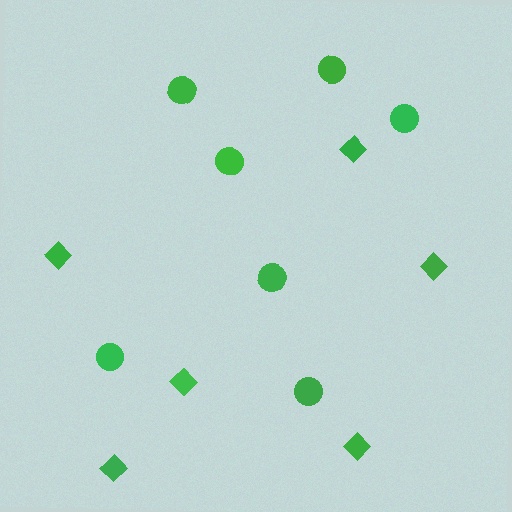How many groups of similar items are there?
There are 2 groups: one group of circles (7) and one group of diamonds (6).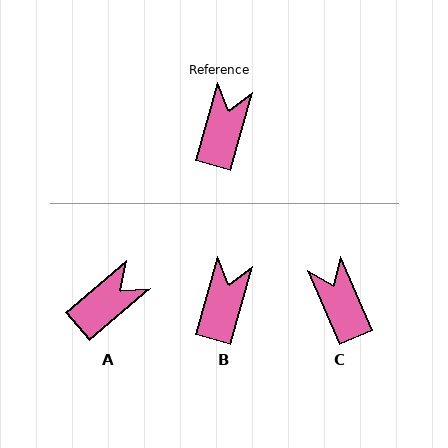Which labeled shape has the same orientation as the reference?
B.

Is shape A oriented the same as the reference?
No, it is off by about 34 degrees.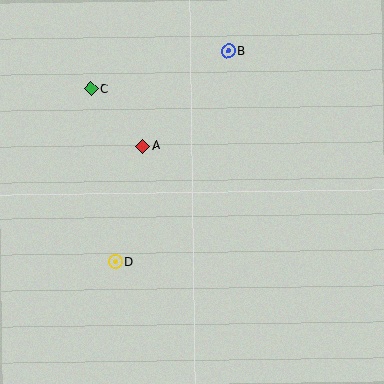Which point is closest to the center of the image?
Point A at (143, 146) is closest to the center.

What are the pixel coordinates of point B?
Point B is at (228, 51).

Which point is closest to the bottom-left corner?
Point D is closest to the bottom-left corner.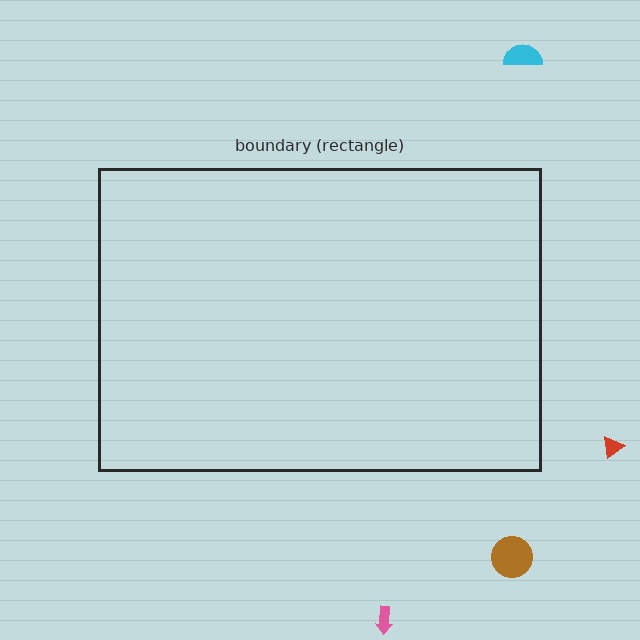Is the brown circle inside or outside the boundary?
Outside.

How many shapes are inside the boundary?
0 inside, 4 outside.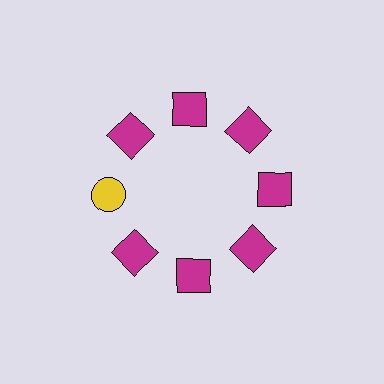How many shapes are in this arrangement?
There are 8 shapes arranged in a ring pattern.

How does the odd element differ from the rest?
It differs in both color (yellow instead of magenta) and shape (circle instead of square).